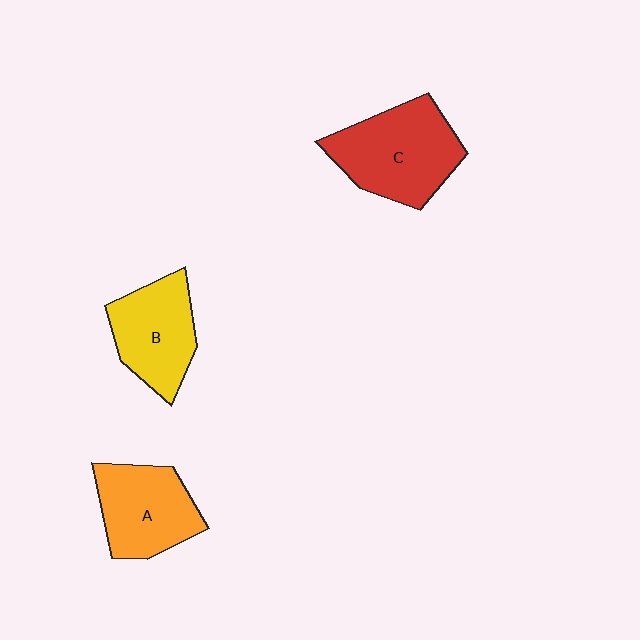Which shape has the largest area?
Shape C (red).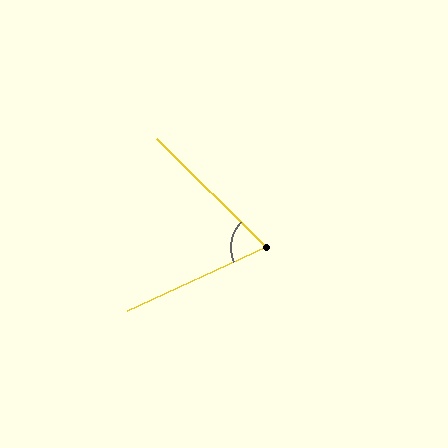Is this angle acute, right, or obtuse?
It is acute.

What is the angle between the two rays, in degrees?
Approximately 70 degrees.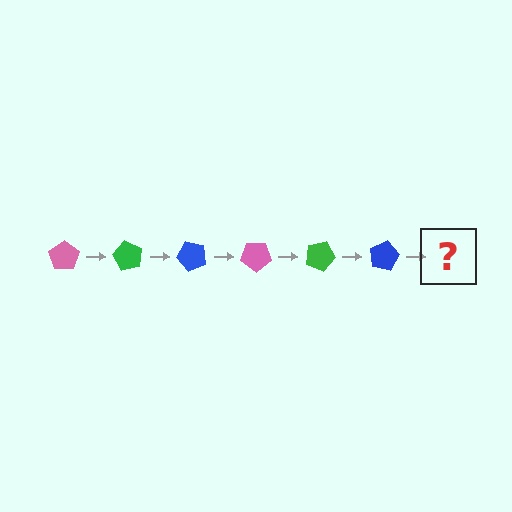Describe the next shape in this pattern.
It should be a pink pentagon, rotated 360 degrees from the start.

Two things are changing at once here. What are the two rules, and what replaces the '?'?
The two rules are that it rotates 60 degrees each step and the color cycles through pink, green, and blue. The '?' should be a pink pentagon, rotated 360 degrees from the start.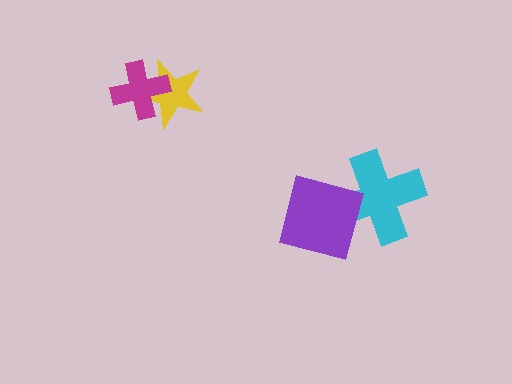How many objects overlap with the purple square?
1 object overlaps with the purple square.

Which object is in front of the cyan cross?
The purple square is in front of the cyan cross.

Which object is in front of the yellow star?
The magenta cross is in front of the yellow star.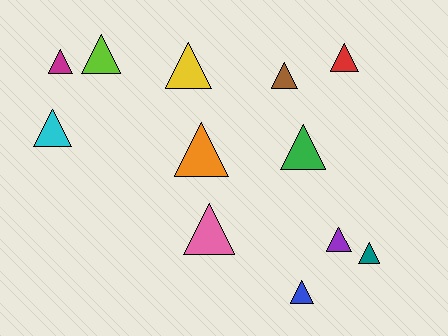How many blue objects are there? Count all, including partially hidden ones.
There is 1 blue object.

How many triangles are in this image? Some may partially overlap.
There are 12 triangles.